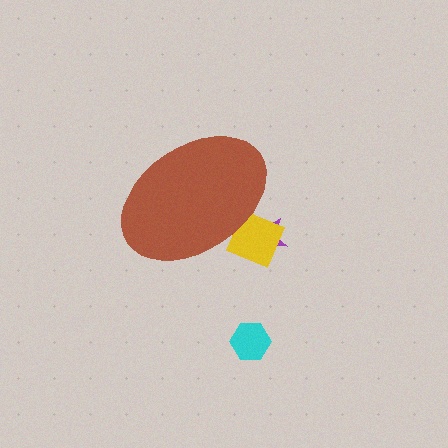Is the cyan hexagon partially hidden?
No, the cyan hexagon is fully visible.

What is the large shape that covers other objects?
A brown ellipse.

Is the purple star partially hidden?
Yes, the purple star is partially hidden behind the brown ellipse.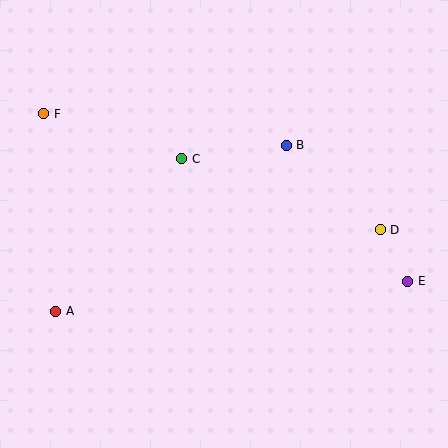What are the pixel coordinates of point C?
Point C is at (182, 159).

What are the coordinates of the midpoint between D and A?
The midpoint between D and A is at (218, 270).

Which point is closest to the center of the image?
Point C at (182, 159) is closest to the center.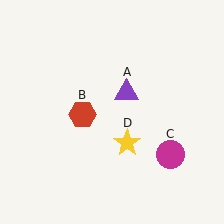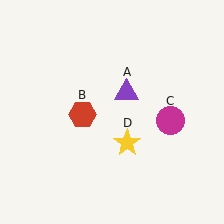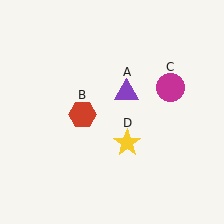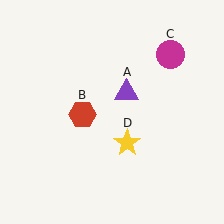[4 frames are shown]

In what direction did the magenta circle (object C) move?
The magenta circle (object C) moved up.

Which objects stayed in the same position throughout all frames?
Purple triangle (object A) and red hexagon (object B) and yellow star (object D) remained stationary.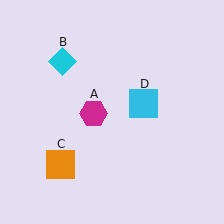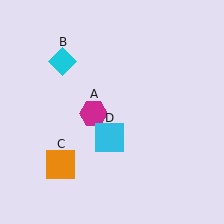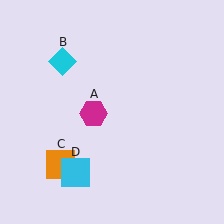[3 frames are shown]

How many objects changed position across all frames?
1 object changed position: cyan square (object D).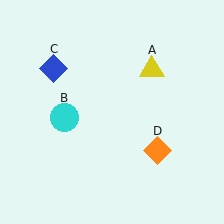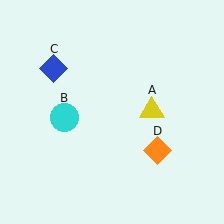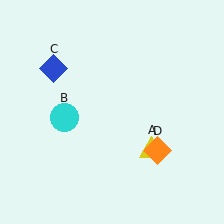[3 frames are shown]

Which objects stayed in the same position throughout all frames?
Cyan circle (object B) and blue diamond (object C) and orange diamond (object D) remained stationary.